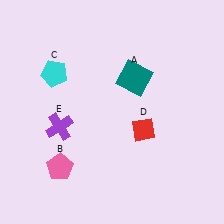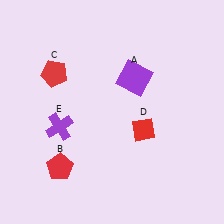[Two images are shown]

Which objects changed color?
A changed from teal to purple. B changed from pink to red. C changed from cyan to red.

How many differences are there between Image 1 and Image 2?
There are 3 differences between the two images.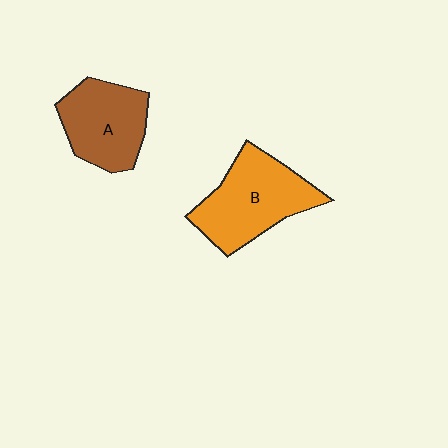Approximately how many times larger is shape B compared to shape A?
Approximately 1.2 times.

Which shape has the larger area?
Shape B (orange).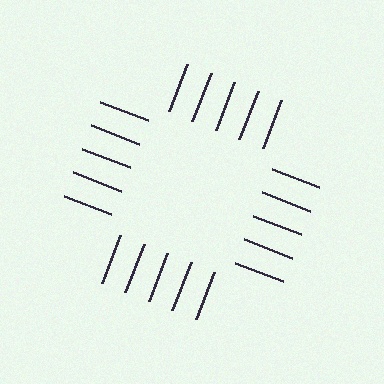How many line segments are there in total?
20 — 5 along each of the 4 edges.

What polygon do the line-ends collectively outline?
An illusory square — the line segments terminate on its edges but no continuous stroke is drawn.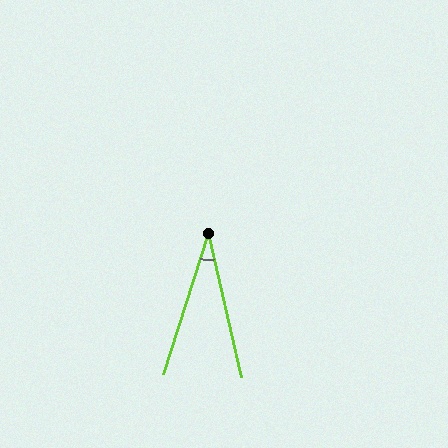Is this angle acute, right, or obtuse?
It is acute.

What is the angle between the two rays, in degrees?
Approximately 30 degrees.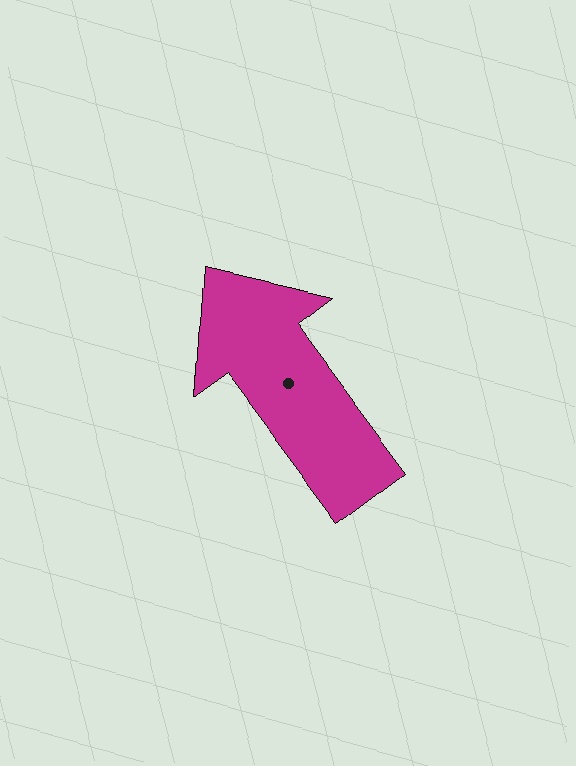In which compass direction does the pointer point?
Northwest.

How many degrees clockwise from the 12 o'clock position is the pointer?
Approximately 323 degrees.